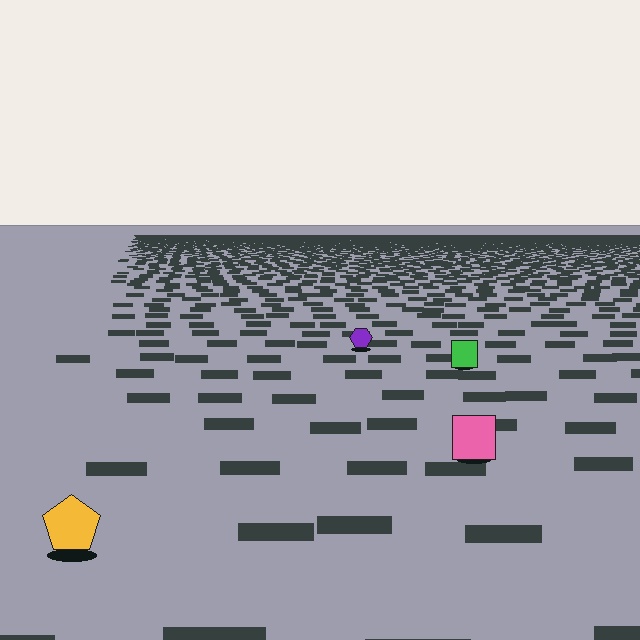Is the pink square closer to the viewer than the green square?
Yes. The pink square is closer — you can tell from the texture gradient: the ground texture is coarser near it.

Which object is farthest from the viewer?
The purple hexagon is farthest from the viewer. It appears smaller and the ground texture around it is denser.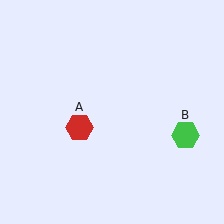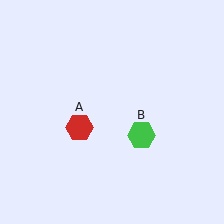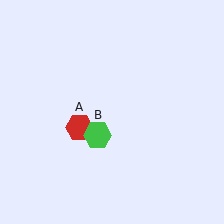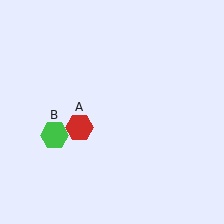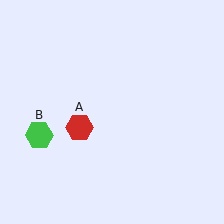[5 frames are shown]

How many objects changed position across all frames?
1 object changed position: green hexagon (object B).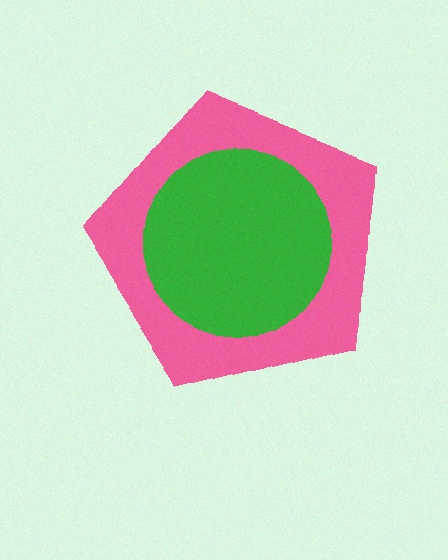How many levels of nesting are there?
2.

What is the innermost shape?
The green circle.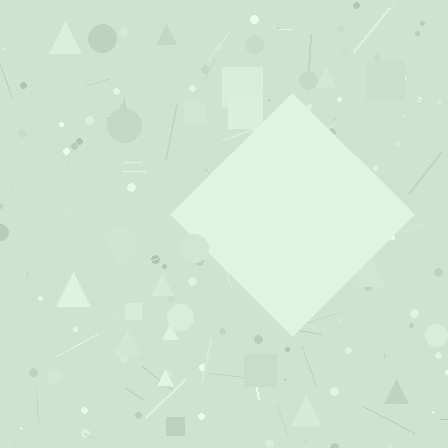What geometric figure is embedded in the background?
A diamond is embedded in the background.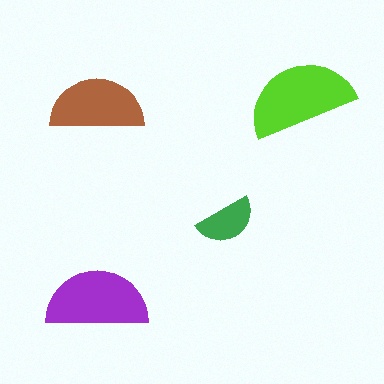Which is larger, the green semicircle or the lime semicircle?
The lime one.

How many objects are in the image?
There are 4 objects in the image.